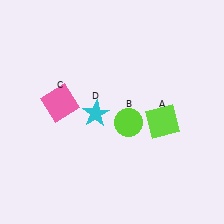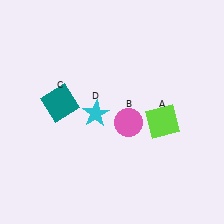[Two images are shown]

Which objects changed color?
B changed from lime to pink. C changed from pink to teal.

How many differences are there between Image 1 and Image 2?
There are 2 differences between the two images.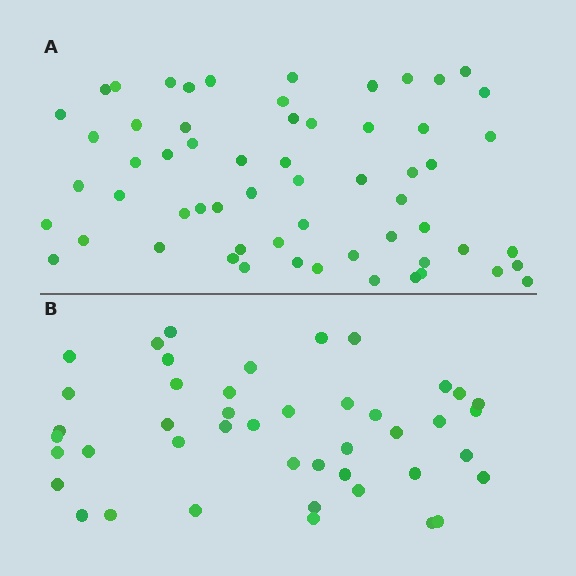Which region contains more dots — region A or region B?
Region A (the top region) has more dots.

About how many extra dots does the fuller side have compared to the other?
Region A has approximately 15 more dots than region B.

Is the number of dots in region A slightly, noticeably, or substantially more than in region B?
Region A has noticeably more, but not dramatically so. The ratio is roughly 1.4 to 1.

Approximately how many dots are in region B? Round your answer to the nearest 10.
About 40 dots. (The exact count is 44, which rounds to 40.)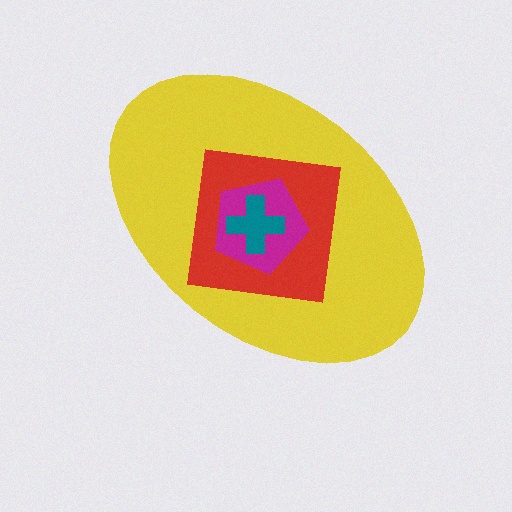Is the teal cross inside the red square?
Yes.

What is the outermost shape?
The yellow ellipse.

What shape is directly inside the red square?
The magenta pentagon.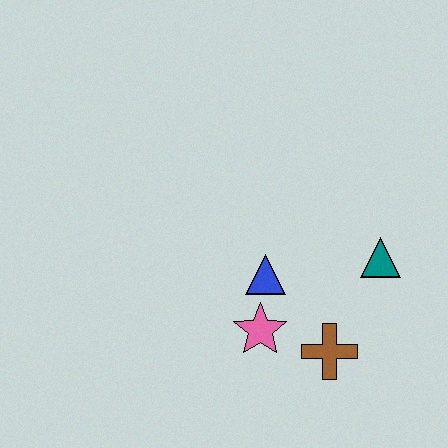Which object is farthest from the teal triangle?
The pink star is farthest from the teal triangle.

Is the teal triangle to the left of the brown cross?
No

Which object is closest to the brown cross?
The pink star is closest to the brown cross.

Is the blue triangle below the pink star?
No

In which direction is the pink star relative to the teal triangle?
The pink star is to the left of the teal triangle.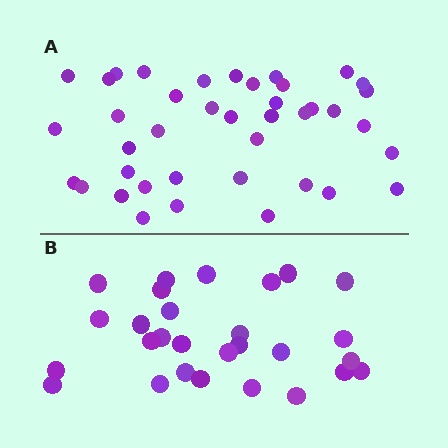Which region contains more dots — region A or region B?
Region A (the top region) has more dots.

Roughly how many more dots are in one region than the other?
Region A has roughly 12 or so more dots than region B.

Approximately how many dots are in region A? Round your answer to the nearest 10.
About 40 dots.